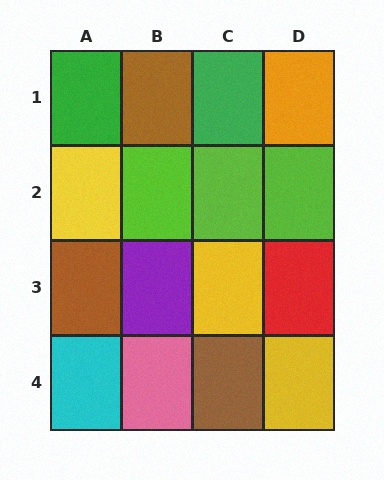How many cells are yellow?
3 cells are yellow.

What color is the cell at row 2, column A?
Yellow.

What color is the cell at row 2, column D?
Lime.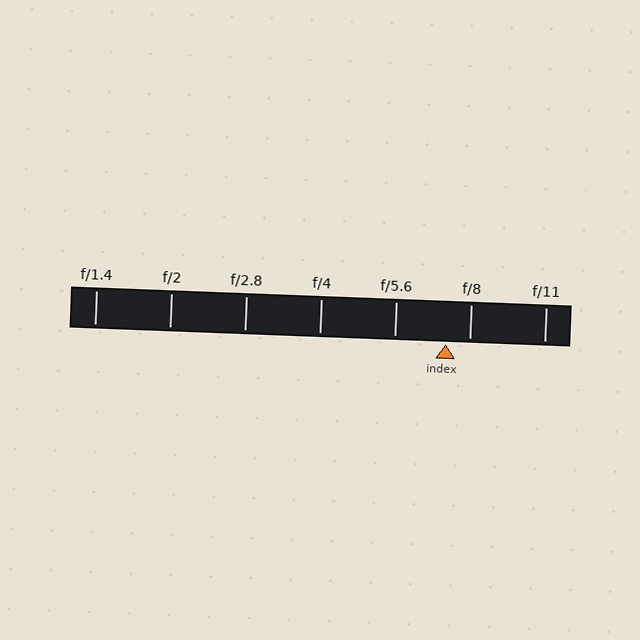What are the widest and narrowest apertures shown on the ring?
The widest aperture shown is f/1.4 and the narrowest is f/11.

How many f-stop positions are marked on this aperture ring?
There are 7 f-stop positions marked.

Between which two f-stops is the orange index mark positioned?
The index mark is between f/5.6 and f/8.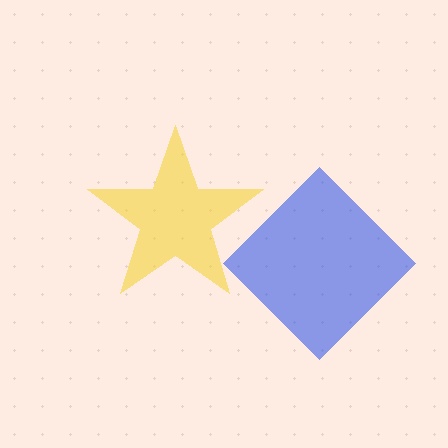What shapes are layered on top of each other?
The layered shapes are: a yellow star, a blue diamond.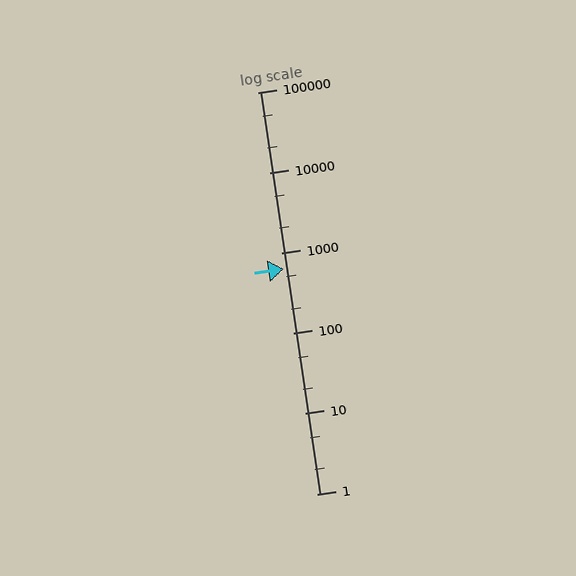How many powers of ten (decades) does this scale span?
The scale spans 5 decades, from 1 to 100000.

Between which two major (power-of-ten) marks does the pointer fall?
The pointer is between 100 and 1000.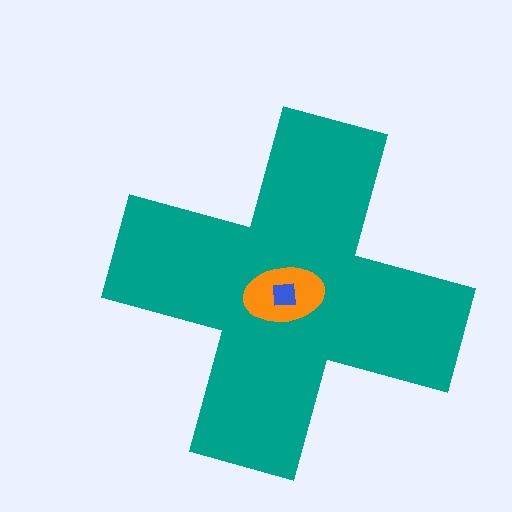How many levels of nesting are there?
3.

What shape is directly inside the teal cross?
The orange ellipse.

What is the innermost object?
The blue square.